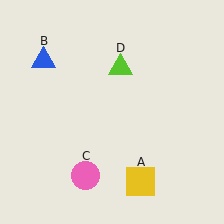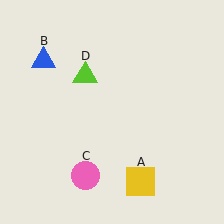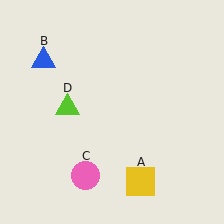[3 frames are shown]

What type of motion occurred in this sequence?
The lime triangle (object D) rotated counterclockwise around the center of the scene.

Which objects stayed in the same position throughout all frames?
Yellow square (object A) and blue triangle (object B) and pink circle (object C) remained stationary.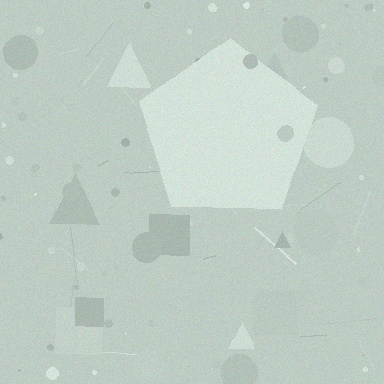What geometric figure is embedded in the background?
A pentagon is embedded in the background.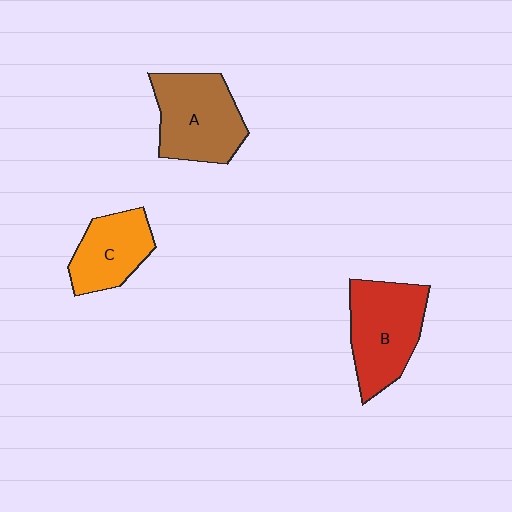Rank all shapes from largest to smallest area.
From largest to smallest: A (brown), B (red), C (orange).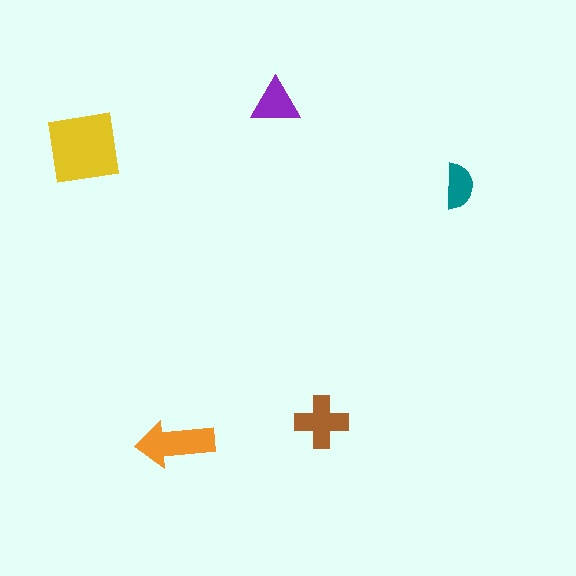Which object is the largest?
The yellow square.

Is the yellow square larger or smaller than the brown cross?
Larger.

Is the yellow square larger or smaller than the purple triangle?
Larger.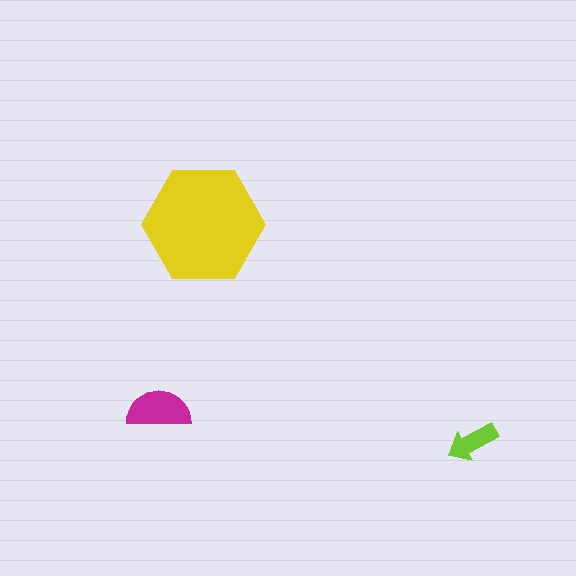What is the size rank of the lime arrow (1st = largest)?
3rd.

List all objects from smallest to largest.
The lime arrow, the magenta semicircle, the yellow hexagon.